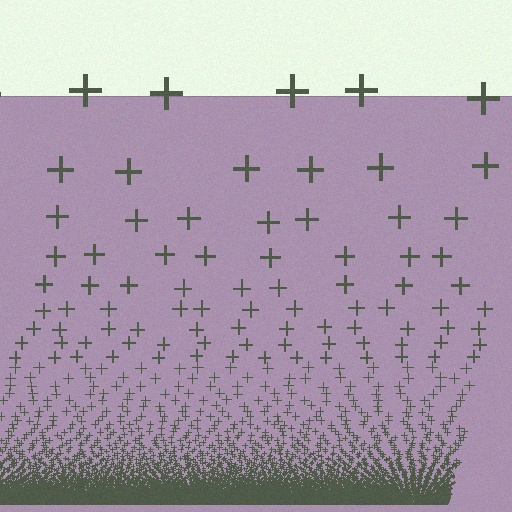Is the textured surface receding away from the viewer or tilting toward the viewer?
The surface appears to tilt toward the viewer. Texture elements get larger and sparser toward the top.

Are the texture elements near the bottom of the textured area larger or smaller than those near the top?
Smaller. The gradient is inverted — elements near the bottom are smaller and denser.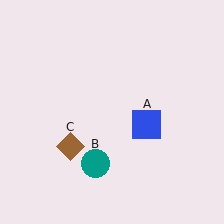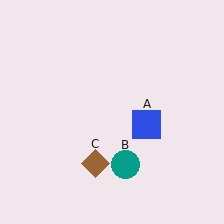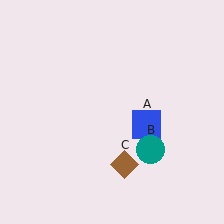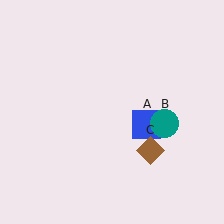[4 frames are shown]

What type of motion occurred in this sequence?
The teal circle (object B), brown diamond (object C) rotated counterclockwise around the center of the scene.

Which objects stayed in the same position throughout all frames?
Blue square (object A) remained stationary.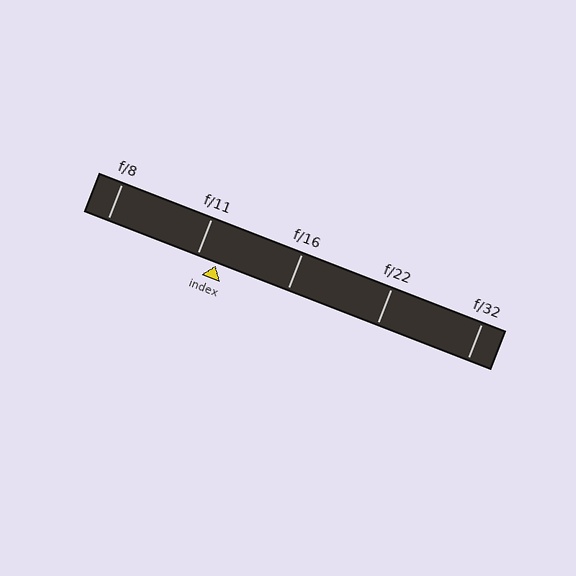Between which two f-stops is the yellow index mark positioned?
The index mark is between f/11 and f/16.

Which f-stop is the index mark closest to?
The index mark is closest to f/11.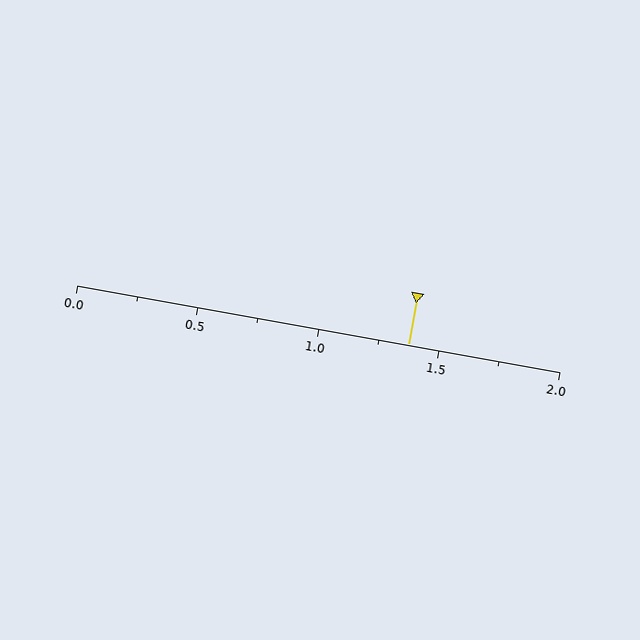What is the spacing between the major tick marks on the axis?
The major ticks are spaced 0.5 apart.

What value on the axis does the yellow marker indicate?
The marker indicates approximately 1.38.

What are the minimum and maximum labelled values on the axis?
The axis runs from 0.0 to 2.0.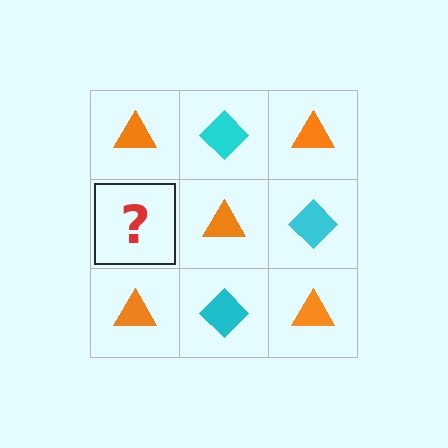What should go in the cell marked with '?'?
The missing cell should contain a cyan diamond.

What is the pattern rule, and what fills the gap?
The rule is that it alternates orange triangle and cyan diamond in a checkerboard pattern. The gap should be filled with a cyan diamond.